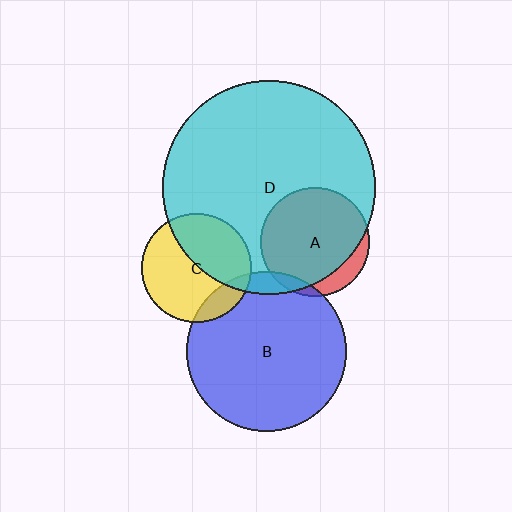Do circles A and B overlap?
Yes.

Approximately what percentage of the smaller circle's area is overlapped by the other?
Approximately 5%.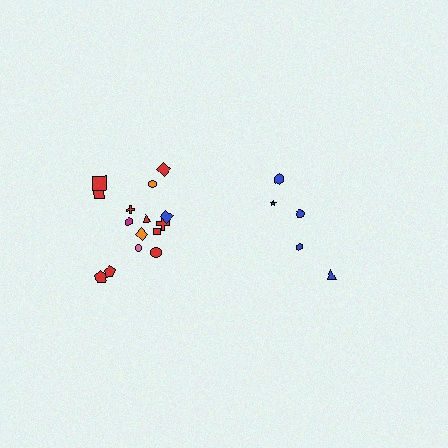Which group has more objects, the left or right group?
The left group.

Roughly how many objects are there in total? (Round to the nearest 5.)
Roughly 20 objects in total.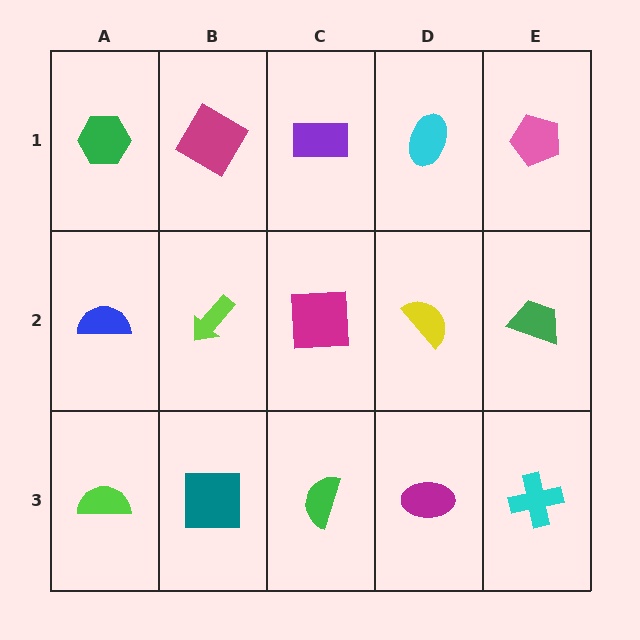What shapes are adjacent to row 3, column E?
A green trapezoid (row 2, column E), a magenta ellipse (row 3, column D).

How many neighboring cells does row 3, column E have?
2.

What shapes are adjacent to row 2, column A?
A green hexagon (row 1, column A), a lime semicircle (row 3, column A), a lime arrow (row 2, column B).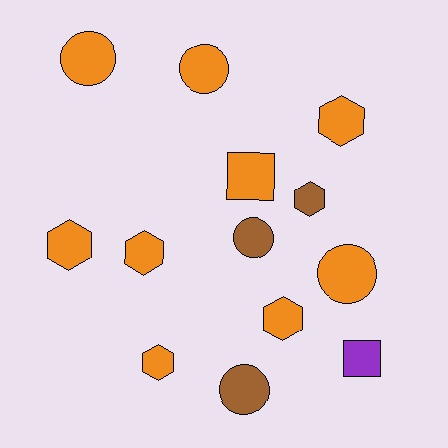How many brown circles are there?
There are 2 brown circles.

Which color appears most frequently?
Orange, with 9 objects.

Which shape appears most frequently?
Hexagon, with 6 objects.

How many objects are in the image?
There are 13 objects.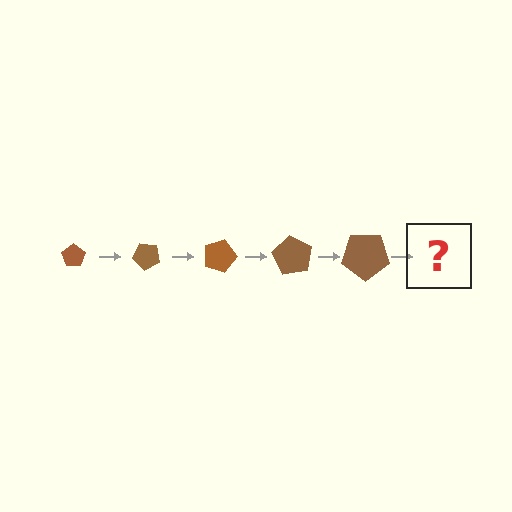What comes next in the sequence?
The next element should be a pentagon, larger than the previous one and rotated 225 degrees from the start.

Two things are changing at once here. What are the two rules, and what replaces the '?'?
The two rules are that the pentagon grows larger each step and it rotates 45 degrees each step. The '?' should be a pentagon, larger than the previous one and rotated 225 degrees from the start.